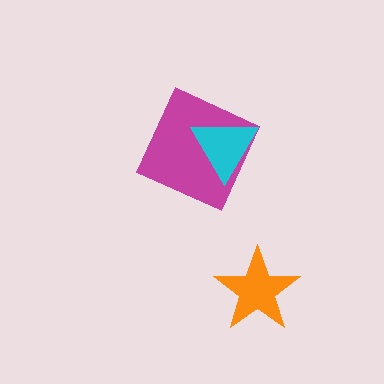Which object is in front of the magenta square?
The cyan triangle is in front of the magenta square.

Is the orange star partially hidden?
No, no other shape covers it.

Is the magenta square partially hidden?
Yes, it is partially covered by another shape.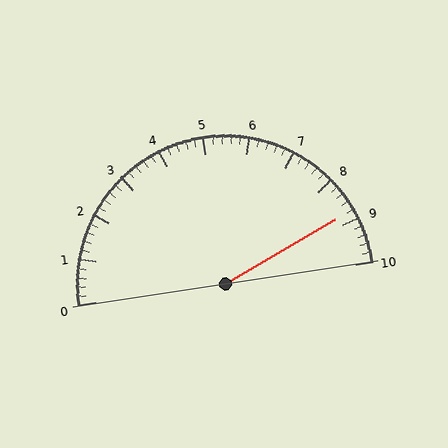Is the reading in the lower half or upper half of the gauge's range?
The reading is in the upper half of the range (0 to 10).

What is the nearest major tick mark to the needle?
The nearest major tick mark is 9.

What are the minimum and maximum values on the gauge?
The gauge ranges from 0 to 10.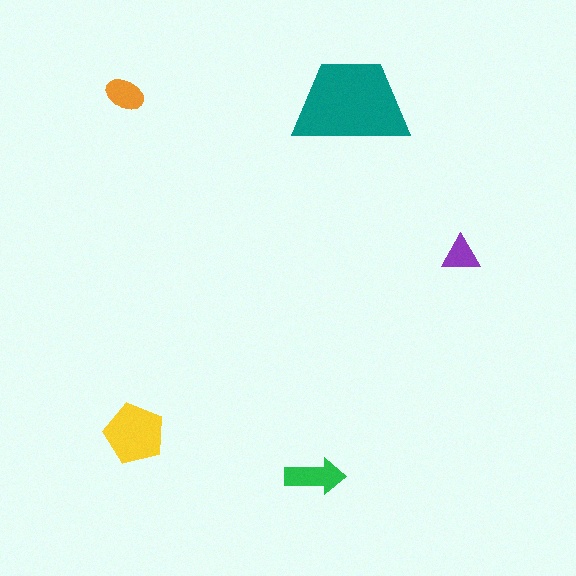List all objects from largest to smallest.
The teal trapezoid, the yellow pentagon, the green arrow, the orange ellipse, the purple triangle.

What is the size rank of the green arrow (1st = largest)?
3rd.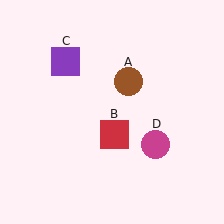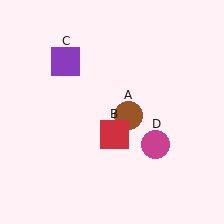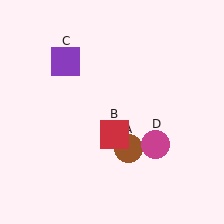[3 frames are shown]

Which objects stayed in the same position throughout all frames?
Red square (object B) and purple square (object C) and magenta circle (object D) remained stationary.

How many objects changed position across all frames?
1 object changed position: brown circle (object A).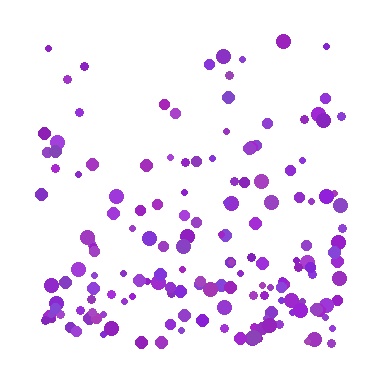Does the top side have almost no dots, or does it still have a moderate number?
Still a moderate number, just noticeably fewer than the bottom.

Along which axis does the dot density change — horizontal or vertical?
Vertical.